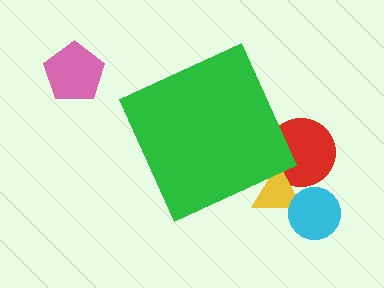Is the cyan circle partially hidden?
No, the cyan circle is fully visible.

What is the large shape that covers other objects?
A green diamond.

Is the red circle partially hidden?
Yes, the red circle is partially hidden behind the green diamond.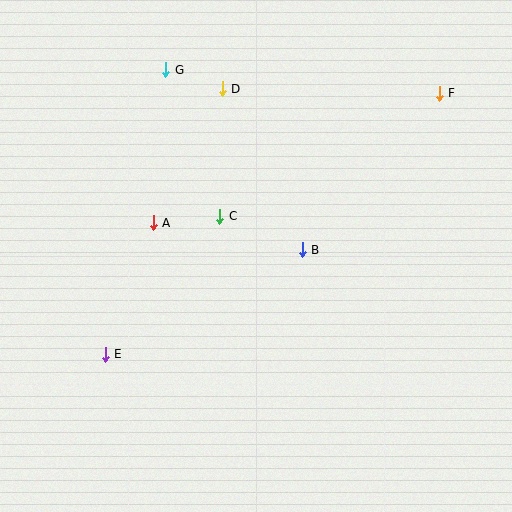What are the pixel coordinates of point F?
Point F is at (439, 93).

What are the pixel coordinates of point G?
Point G is at (166, 70).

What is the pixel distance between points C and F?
The distance between C and F is 252 pixels.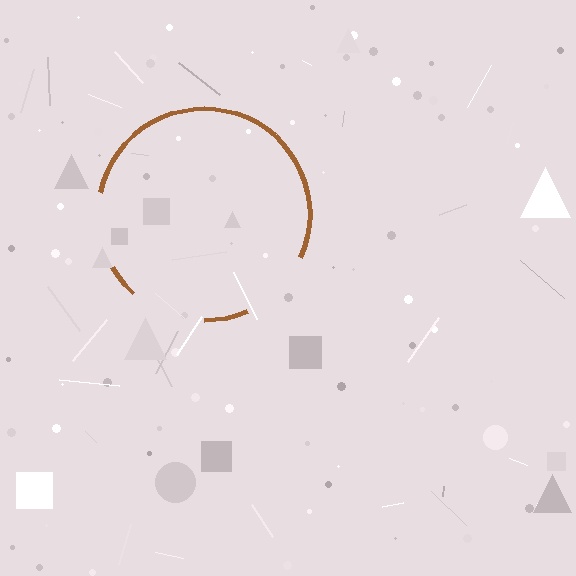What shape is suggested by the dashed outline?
The dashed outline suggests a circle.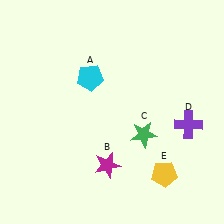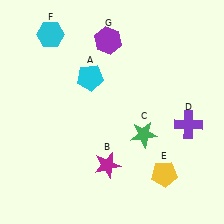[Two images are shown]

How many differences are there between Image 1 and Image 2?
There are 2 differences between the two images.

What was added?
A cyan hexagon (F), a purple hexagon (G) were added in Image 2.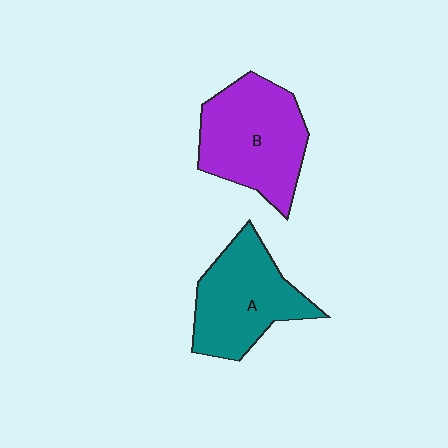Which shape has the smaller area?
Shape A (teal).